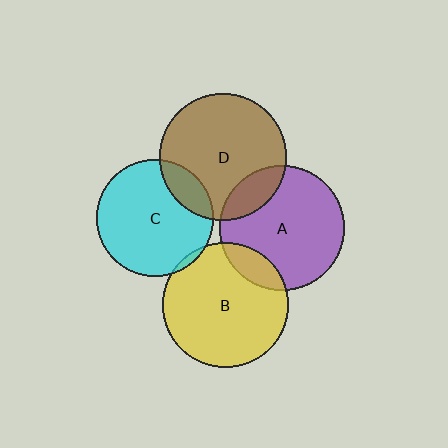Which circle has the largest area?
Circle D (brown).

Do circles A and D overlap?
Yes.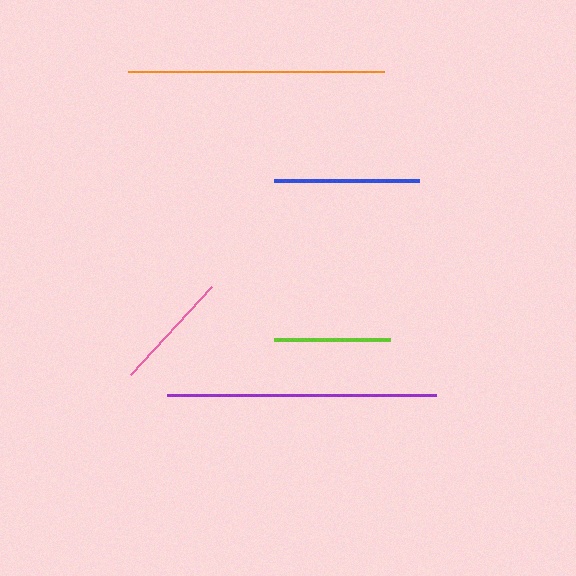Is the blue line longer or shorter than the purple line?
The purple line is longer than the blue line.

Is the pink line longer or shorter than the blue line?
The blue line is longer than the pink line.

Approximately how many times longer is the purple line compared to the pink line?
The purple line is approximately 2.2 times the length of the pink line.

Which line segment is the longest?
The purple line is the longest at approximately 269 pixels.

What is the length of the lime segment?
The lime segment is approximately 117 pixels long.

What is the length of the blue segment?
The blue segment is approximately 146 pixels long.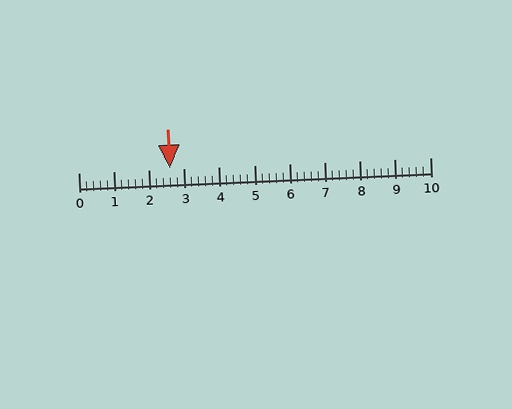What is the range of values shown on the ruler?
The ruler shows values from 0 to 10.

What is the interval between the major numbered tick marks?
The major tick marks are spaced 1 units apart.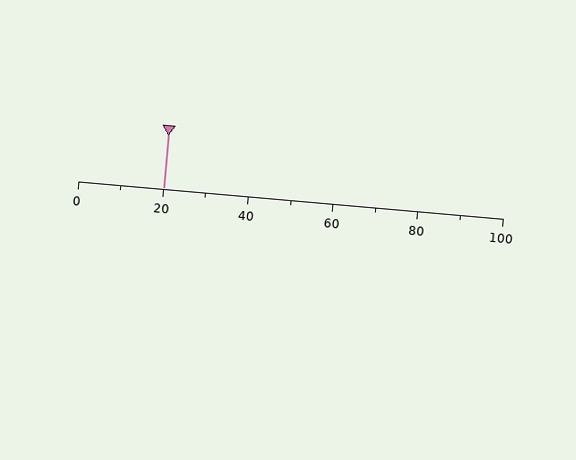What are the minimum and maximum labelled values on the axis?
The axis runs from 0 to 100.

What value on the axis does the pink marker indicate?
The marker indicates approximately 20.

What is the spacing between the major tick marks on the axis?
The major ticks are spaced 20 apart.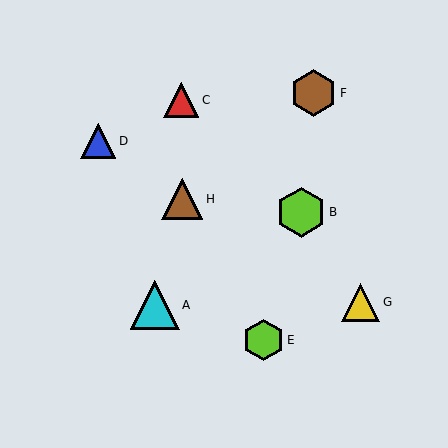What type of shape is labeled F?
Shape F is a brown hexagon.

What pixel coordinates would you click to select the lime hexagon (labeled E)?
Click at (264, 340) to select the lime hexagon E.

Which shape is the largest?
The lime hexagon (labeled B) is the largest.